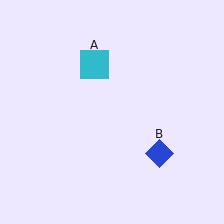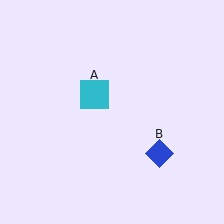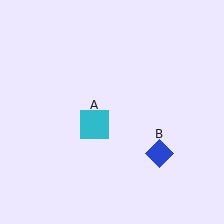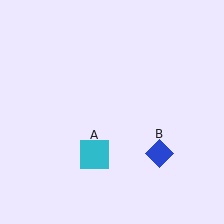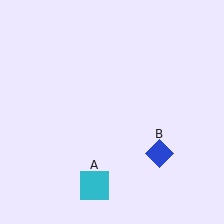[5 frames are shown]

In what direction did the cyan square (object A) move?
The cyan square (object A) moved down.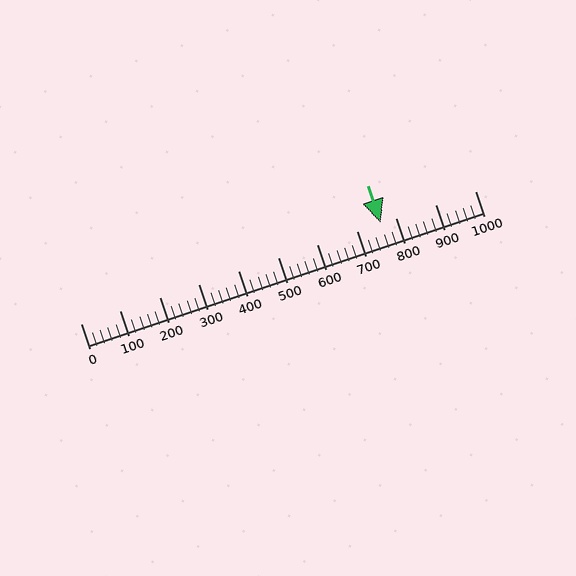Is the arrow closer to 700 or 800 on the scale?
The arrow is closer to 800.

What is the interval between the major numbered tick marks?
The major tick marks are spaced 100 units apart.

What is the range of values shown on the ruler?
The ruler shows values from 0 to 1000.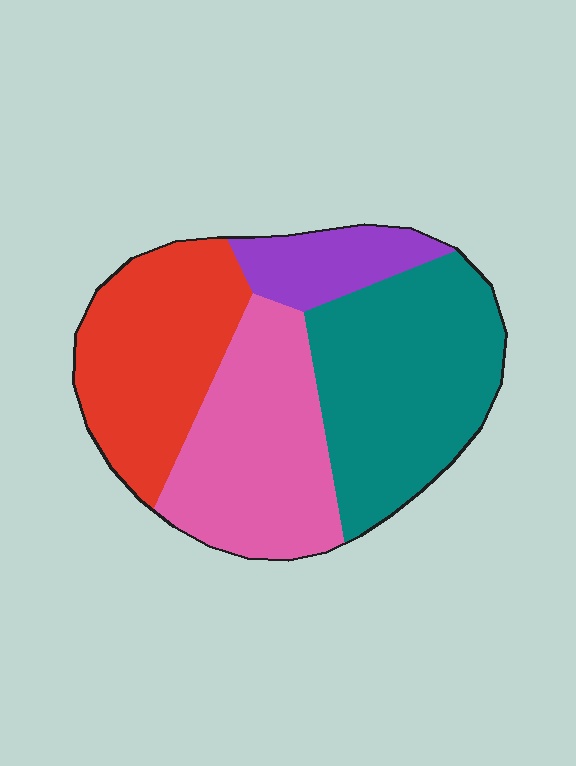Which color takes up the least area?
Purple, at roughly 10%.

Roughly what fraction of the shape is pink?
Pink takes up about one quarter (1/4) of the shape.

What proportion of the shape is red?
Red takes up about one quarter (1/4) of the shape.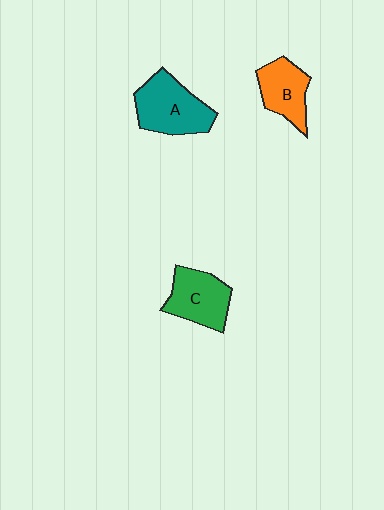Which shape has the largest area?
Shape A (teal).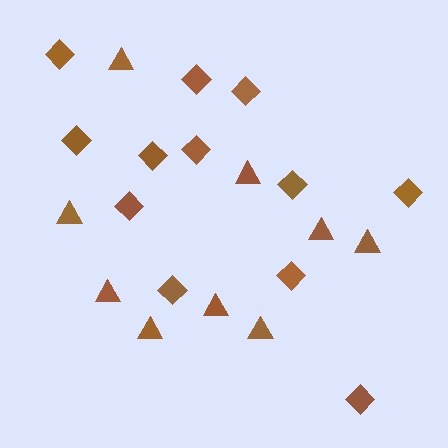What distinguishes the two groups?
There are 2 groups: one group of diamonds (12) and one group of triangles (9).